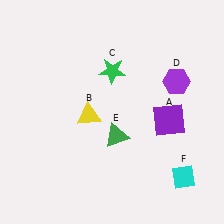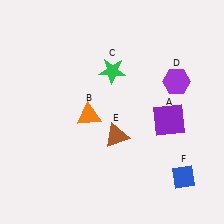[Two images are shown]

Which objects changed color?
B changed from yellow to orange. E changed from green to brown. F changed from cyan to blue.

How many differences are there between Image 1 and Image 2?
There are 3 differences between the two images.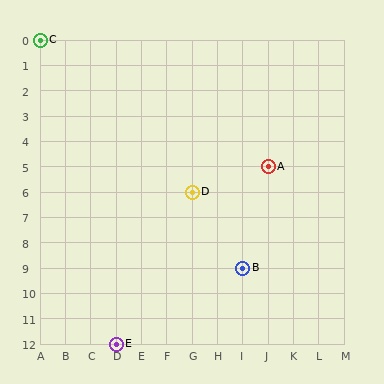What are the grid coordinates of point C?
Point C is at grid coordinates (A, 0).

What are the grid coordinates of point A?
Point A is at grid coordinates (J, 5).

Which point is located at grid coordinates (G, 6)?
Point D is at (G, 6).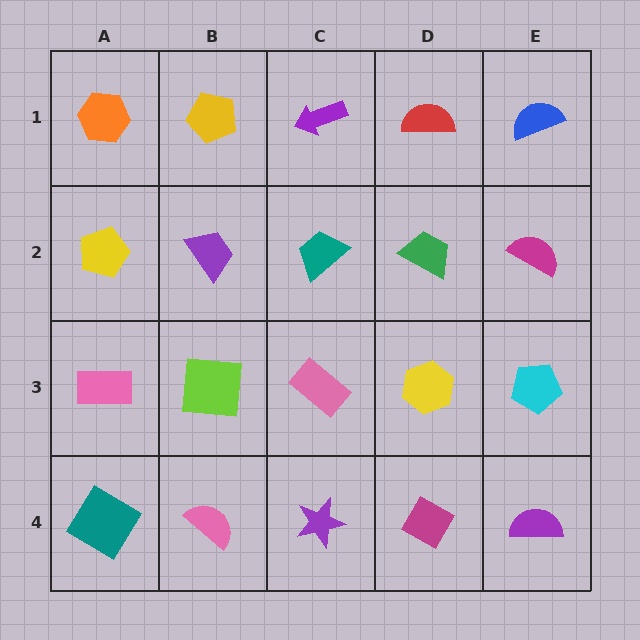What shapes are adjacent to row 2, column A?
An orange hexagon (row 1, column A), a pink rectangle (row 3, column A), a purple trapezoid (row 2, column B).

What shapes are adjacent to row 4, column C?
A pink rectangle (row 3, column C), a pink semicircle (row 4, column B), a magenta diamond (row 4, column D).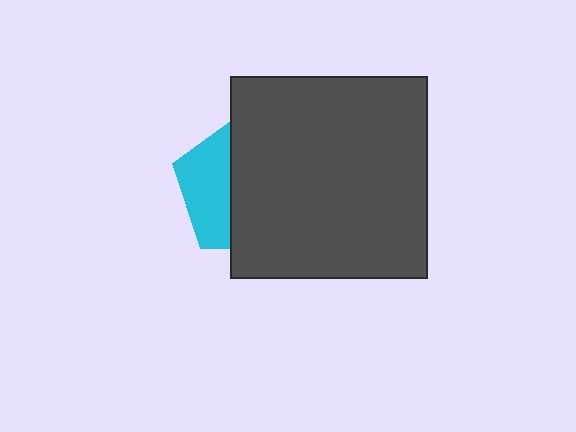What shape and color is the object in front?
The object in front is a dark gray rectangle.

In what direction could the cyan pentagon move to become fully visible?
The cyan pentagon could move left. That would shift it out from behind the dark gray rectangle entirely.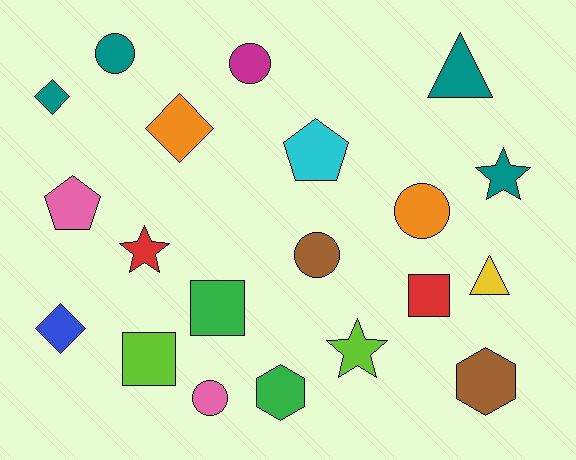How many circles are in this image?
There are 5 circles.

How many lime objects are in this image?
There are 2 lime objects.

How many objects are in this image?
There are 20 objects.